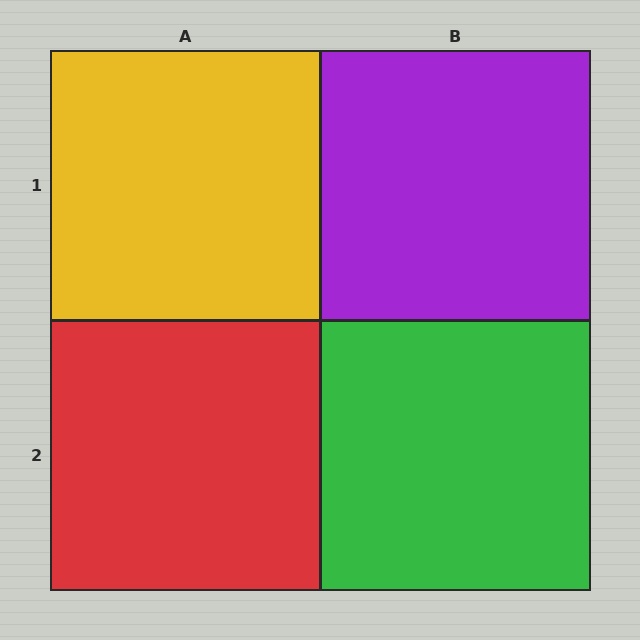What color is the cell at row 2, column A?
Red.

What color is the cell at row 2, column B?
Green.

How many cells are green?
1 cell is green.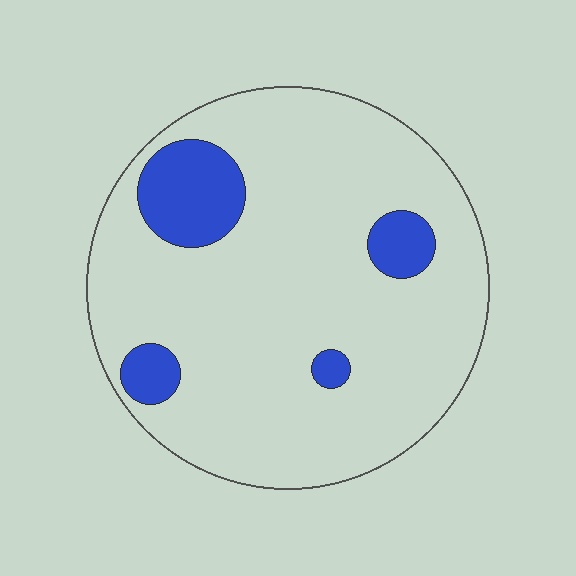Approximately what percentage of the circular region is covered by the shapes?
Approximately 15%.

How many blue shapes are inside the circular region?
4.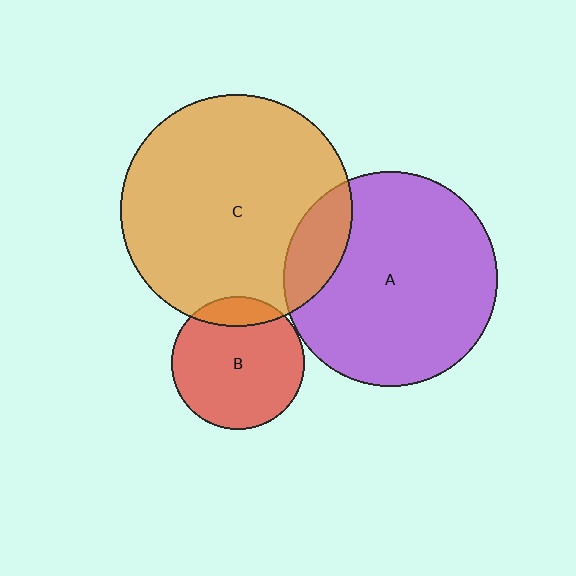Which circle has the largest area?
Circle C (orange).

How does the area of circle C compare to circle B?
Approximately 3.1 times.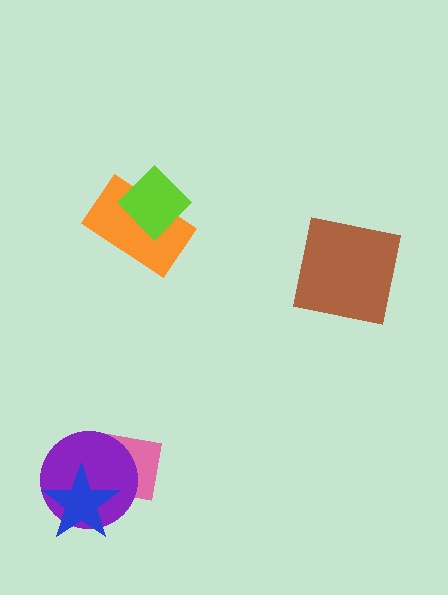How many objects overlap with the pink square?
2 objects overlap with the pink square.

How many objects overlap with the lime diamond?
1 object overlaps with the lime diamond.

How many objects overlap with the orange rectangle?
1 object overlaps with the orange rectangle.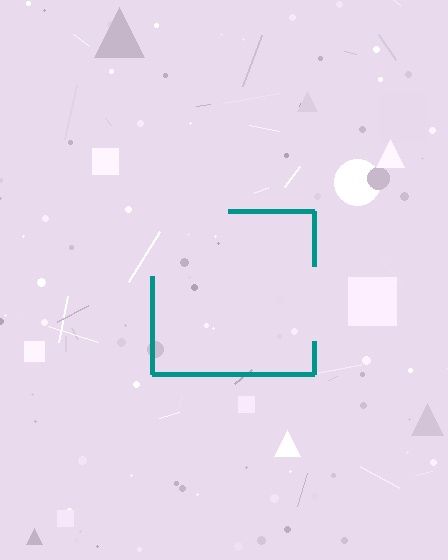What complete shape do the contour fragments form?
The contour fragments form a square.